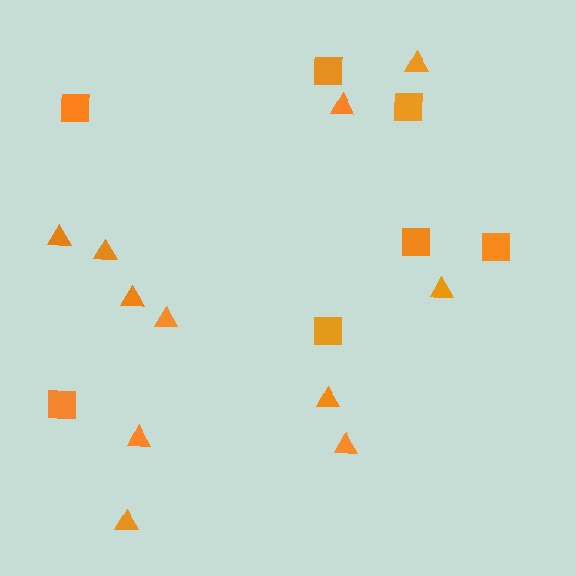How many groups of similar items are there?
There are 2 groups: one group of triangles (11) and one group of squares (7).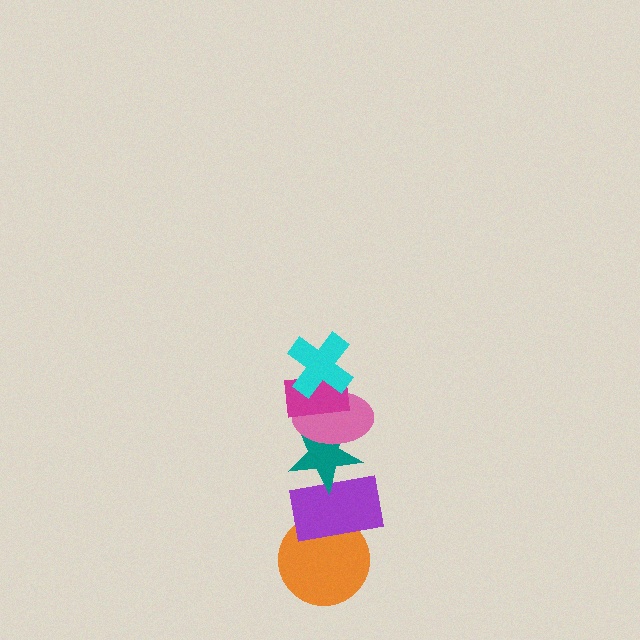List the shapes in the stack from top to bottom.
From top to bottom: the cyan cross, the magenta rectangle, the pink ellipse, the teal star, the purple rectangle, the orange circle.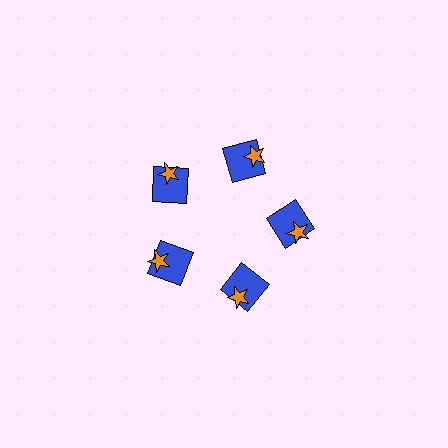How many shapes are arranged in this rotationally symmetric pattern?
There are 10 shapes, arranged in 5 groups of 2.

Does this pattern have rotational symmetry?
Yes, this pattern has 5-fold rotational symmetry. It looks the same after rotating 72 degrees around the center.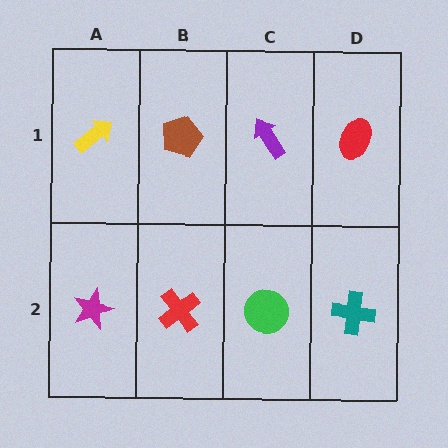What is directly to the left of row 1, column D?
A purple arrow.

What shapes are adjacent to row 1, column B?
A red cross (row 2, column B), a yellow arrow (row 1, column A), a purple arrow (row 1, column C).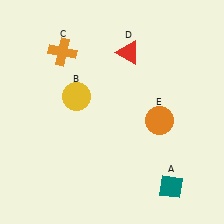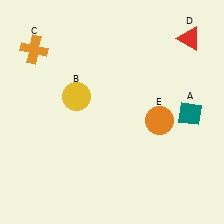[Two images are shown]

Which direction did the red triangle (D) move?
The red triangle (D) moved right.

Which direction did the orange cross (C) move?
The orange cross (C) moved left.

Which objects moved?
The objects that moved are: the teal diamond (A), the orange cross (C), the red triangle (D).